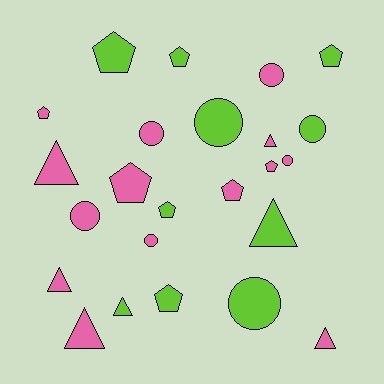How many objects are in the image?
There are 24 objects.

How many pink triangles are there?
There are 5 pink triangles.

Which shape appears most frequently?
Pentagon, with 9 objects.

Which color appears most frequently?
Pink, with 14 objects.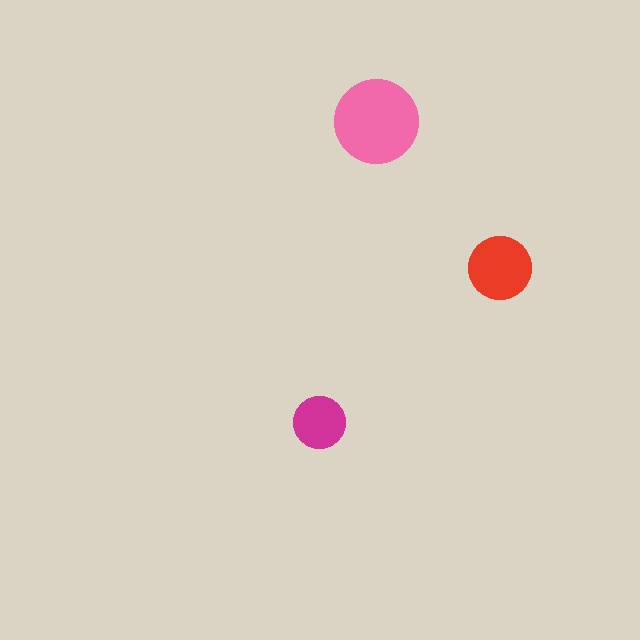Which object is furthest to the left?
The magenta circle is leftmost.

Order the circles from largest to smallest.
the pink one, the red one, the magenta one.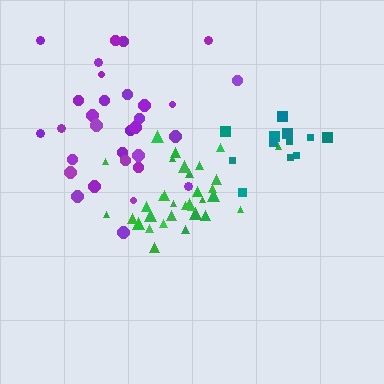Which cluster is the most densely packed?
Green.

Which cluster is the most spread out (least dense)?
Purple.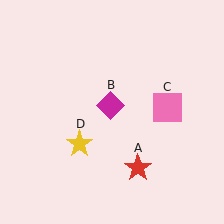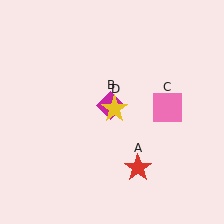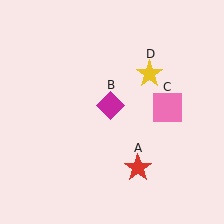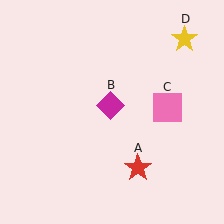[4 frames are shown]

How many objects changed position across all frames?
1 object changed position: yellow star (object D).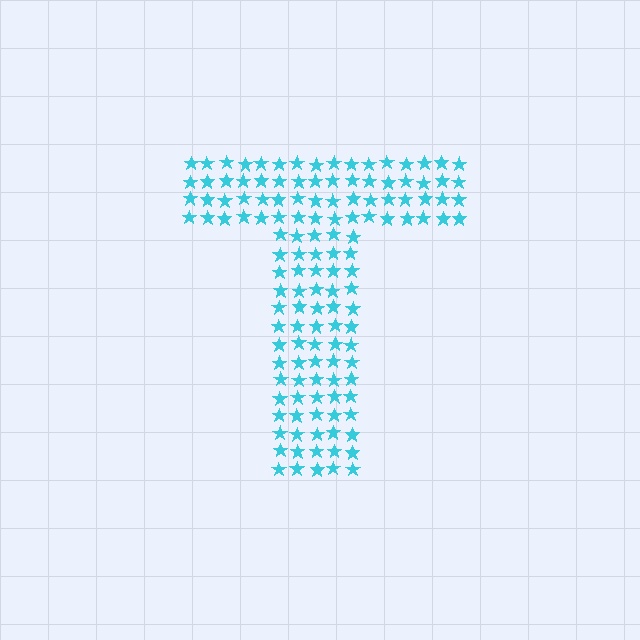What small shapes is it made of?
It is made of small stars.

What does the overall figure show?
The overall figure shows the letter T.